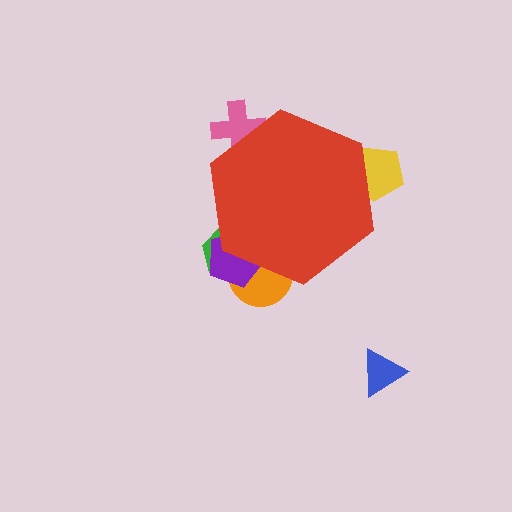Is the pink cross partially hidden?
Yes, the pink cross is partially hidden behind the red hexagon.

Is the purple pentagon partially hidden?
Yes, the purple pentagon is partially hidden behind the red hexagon.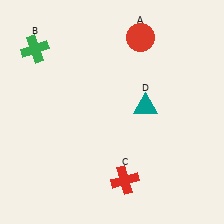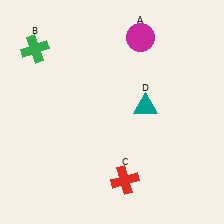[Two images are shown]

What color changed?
The circle (A) changed from red in Image 1 to magenta in Image 2.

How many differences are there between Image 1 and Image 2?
There is 1 difference between the two images.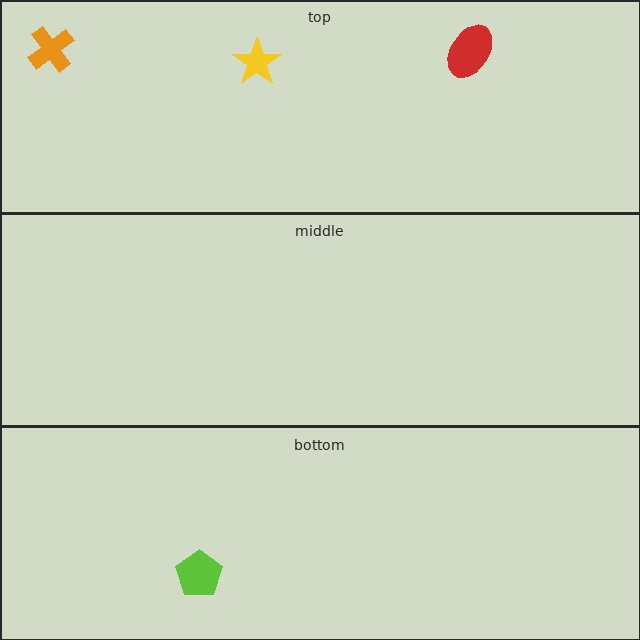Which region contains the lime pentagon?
The bottom region.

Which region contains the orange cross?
The top region.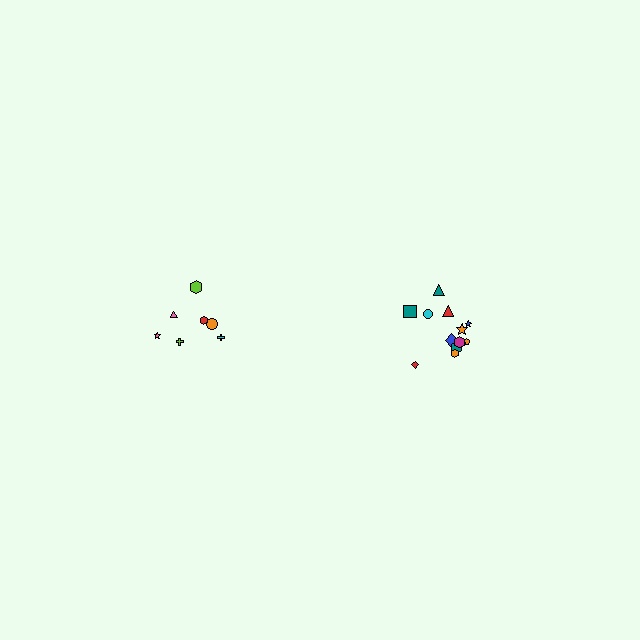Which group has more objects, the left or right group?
The right group.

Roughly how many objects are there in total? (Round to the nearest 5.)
Roughly 20 objects in total.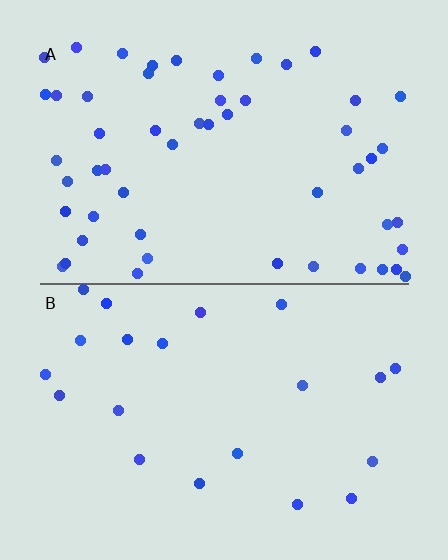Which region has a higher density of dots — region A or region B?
A (the top).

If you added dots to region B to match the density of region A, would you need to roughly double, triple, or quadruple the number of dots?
Approximately triple.